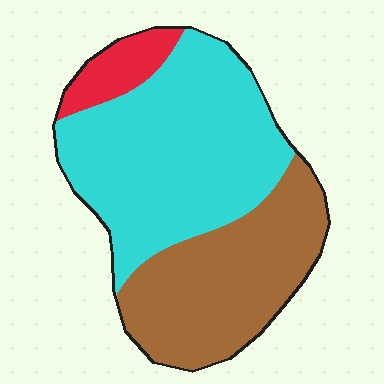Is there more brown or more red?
Brown.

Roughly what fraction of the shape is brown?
Brown takes up between a quarter and a half of the shape.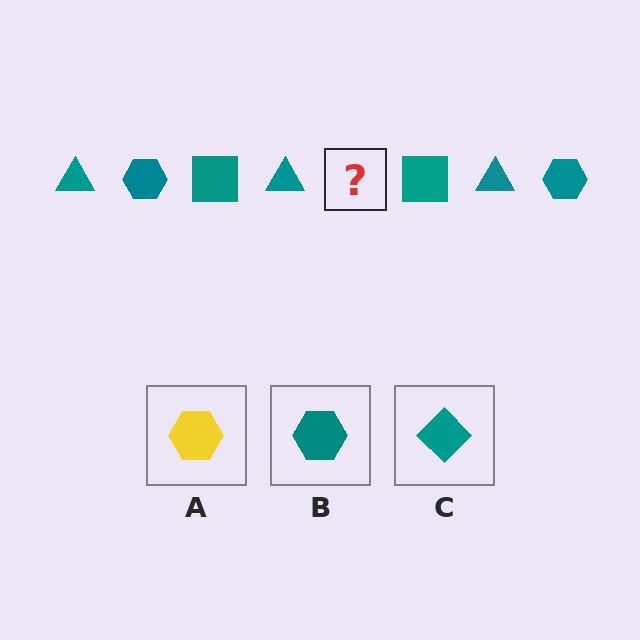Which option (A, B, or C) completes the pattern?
B.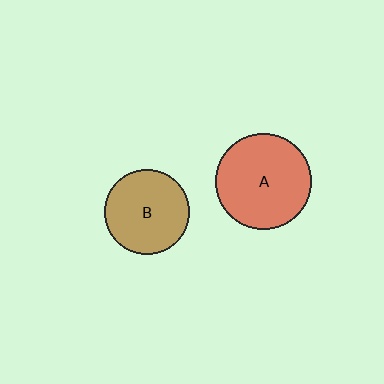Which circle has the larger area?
Circle A (red).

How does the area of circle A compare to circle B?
Approximately 1.3 times.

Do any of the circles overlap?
No, none of the circles overlap.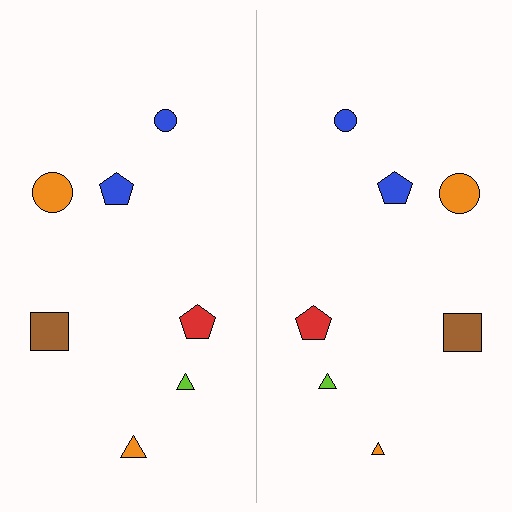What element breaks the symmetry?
The orange triangle on the right side has a different size than its mirror counterpart.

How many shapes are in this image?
There are 14 shapes in this image.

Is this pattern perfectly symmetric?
No, the pattern is not perfectly symmetric. The orange triangle on the right side has a different size than its mirror counterpart.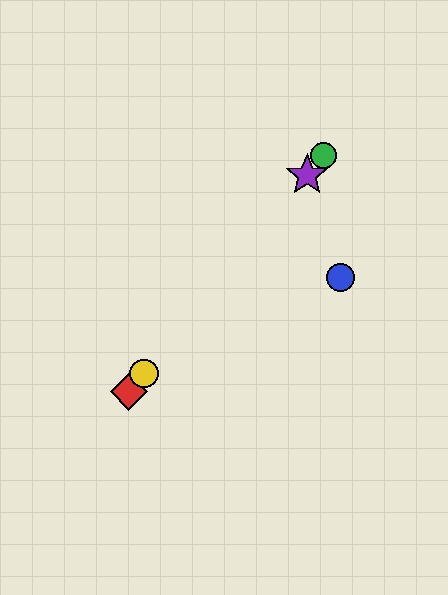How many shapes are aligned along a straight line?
4 shapes (the red diamond, the green circle, the yellow circle, the purple star) are aligned along a straight line.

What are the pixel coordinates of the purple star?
The purple star is at (307, 175).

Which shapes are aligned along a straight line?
The red diamond, the green circle, the yellow circle, the purple star are aligned along a straight line.